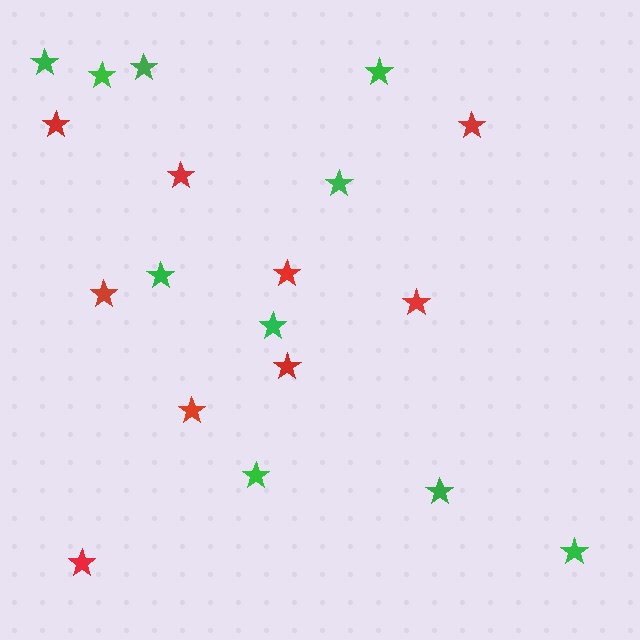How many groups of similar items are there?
There are 2 groups: one group of green stars (10) and one group of red stars (9).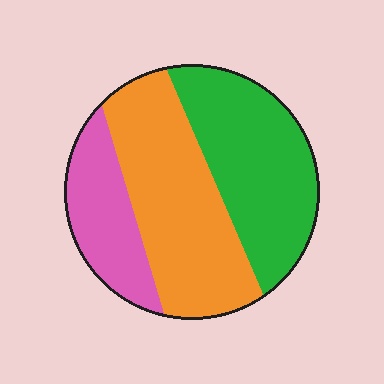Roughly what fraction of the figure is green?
Green takes up about three eighths (3/8) of the figure.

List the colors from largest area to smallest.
From largest to smallest: orange, green, pink.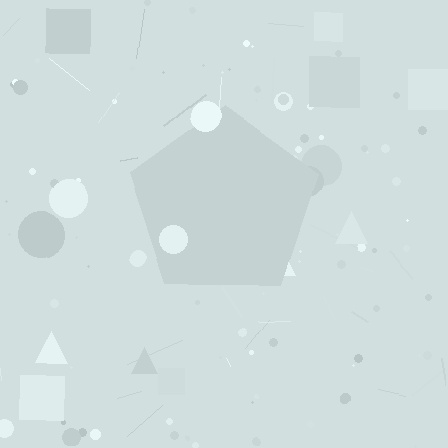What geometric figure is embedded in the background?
A pentagon is embedded in the background.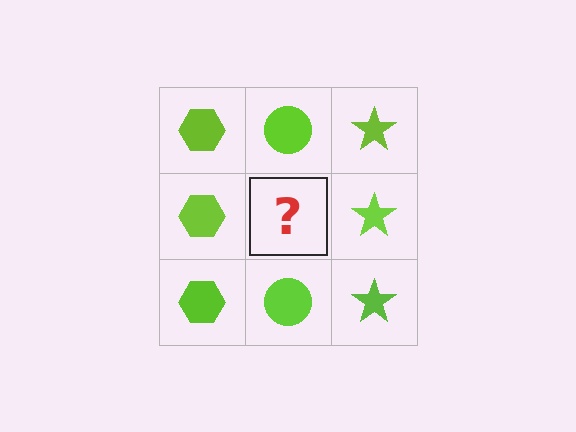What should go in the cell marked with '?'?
The missing cell should contain a lime circle.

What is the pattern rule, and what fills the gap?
The rule is that each column has a consistent shape. The gap should be filled with a lime circle.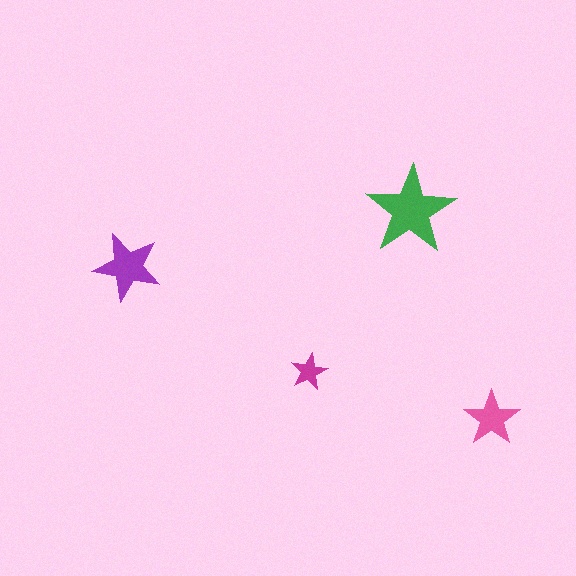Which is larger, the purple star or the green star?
The green one.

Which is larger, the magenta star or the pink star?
The pink one.